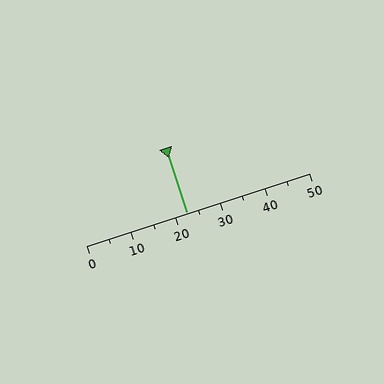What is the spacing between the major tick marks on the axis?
The major ticks are spaced 10 apart.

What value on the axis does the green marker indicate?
The marker indicates approximately 22.5.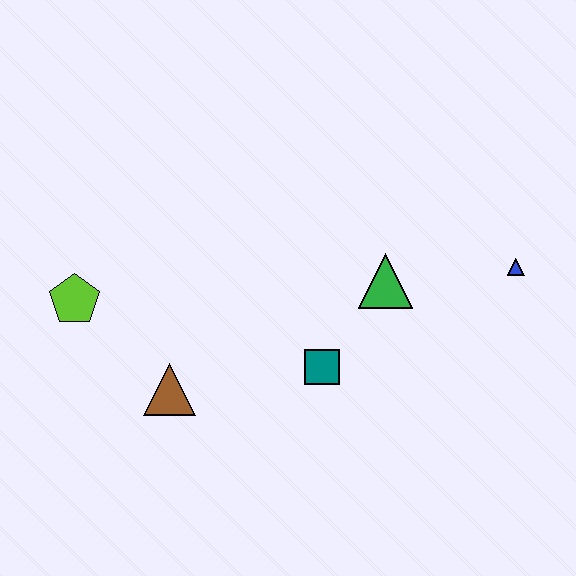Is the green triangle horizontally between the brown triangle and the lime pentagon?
No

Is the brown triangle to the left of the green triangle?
Yes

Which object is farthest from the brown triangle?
The blue triangle is farthest from the brown triangle.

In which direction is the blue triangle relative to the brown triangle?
The blue triangle is to the right of the brown triangle.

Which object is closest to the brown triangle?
The lime pentagon is closest to the brown triangle.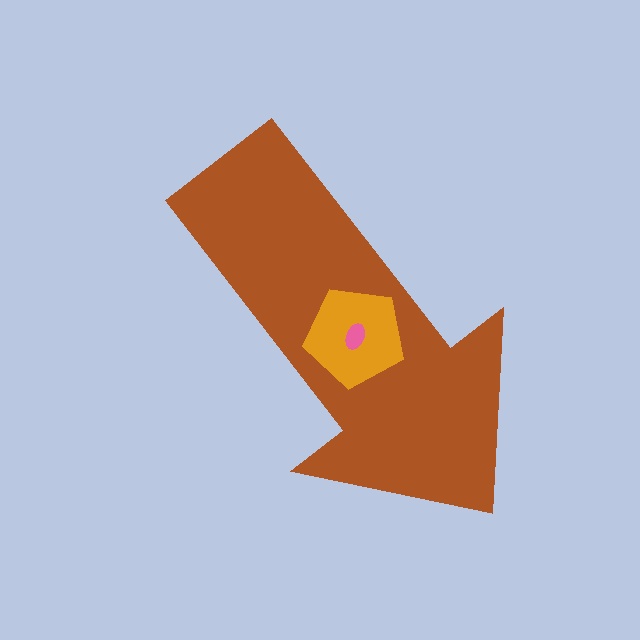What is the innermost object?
The pink ellipse.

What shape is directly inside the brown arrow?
The orange pentagon.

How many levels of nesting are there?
3.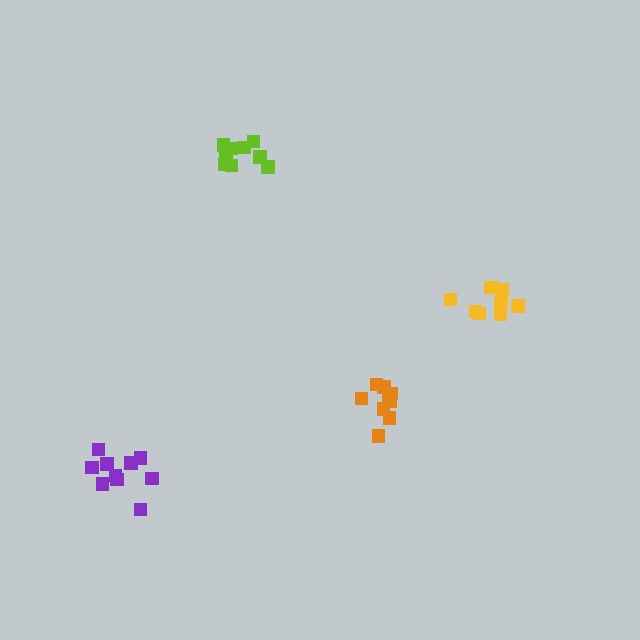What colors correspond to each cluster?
The clusters are colored: yellow, purple, lime, orange.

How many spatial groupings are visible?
There are 4 spatial groupings.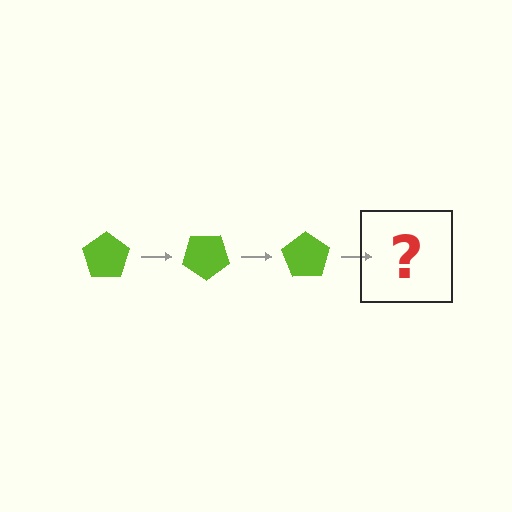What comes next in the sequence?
The next element should be a lime pentagon rotated 105 degrees.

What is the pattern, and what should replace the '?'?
The pattern is that the pentagon rotates 35 degrees each step. The '?' should be a lime pentagon rotated 105 degrees.